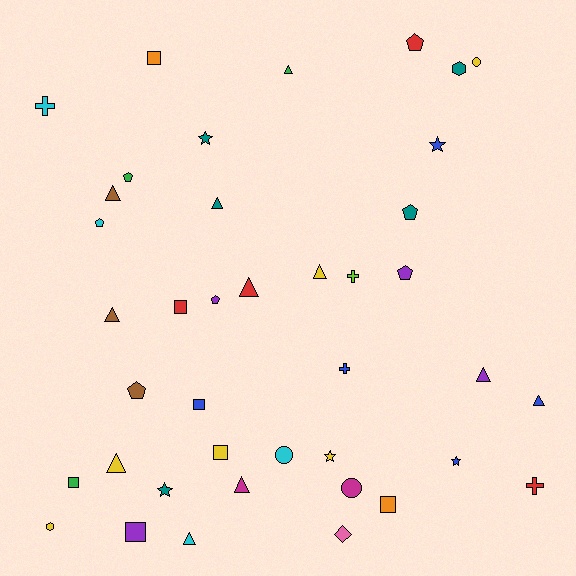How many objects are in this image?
There are 40 objects.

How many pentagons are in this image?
There are 7 pentagons.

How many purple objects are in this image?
There are 4 purple objects.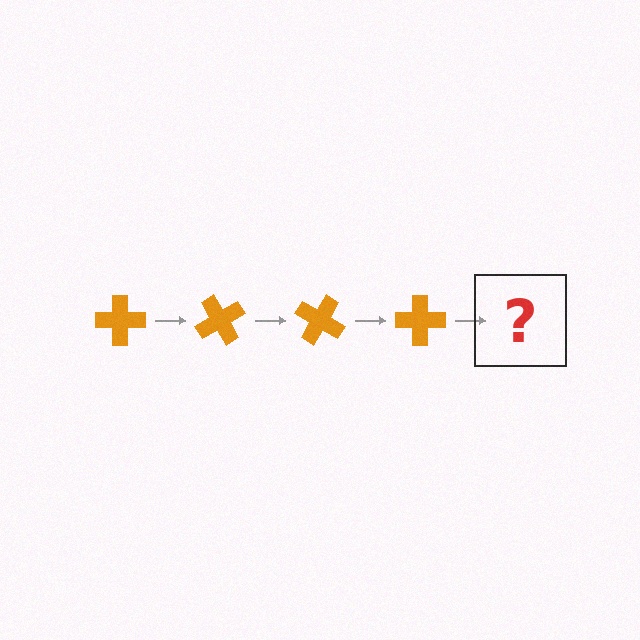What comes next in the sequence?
The next element should be an orange cross rotated 240 degrees.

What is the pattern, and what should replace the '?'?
The pattern is that the cross rotates 60 degrees each step. The '?' should be an orange cross rotated 240 degrees.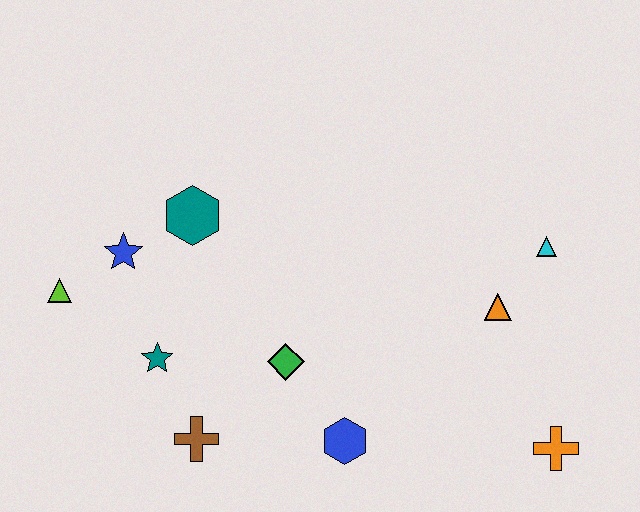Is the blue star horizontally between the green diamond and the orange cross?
No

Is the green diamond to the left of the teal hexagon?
No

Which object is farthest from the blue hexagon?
The lime triangle is farthest from the blue hexagon.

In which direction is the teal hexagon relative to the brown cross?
The teal hexagon is above the brown cross.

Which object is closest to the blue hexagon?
The green diamond is closest to the blue hexagon.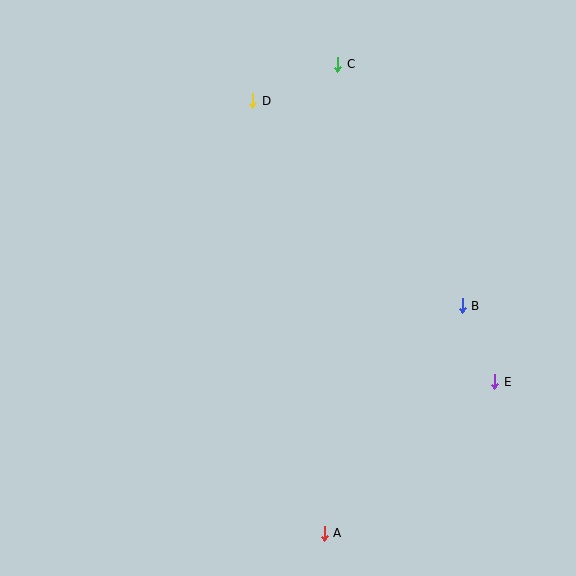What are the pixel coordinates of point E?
Point E is at (495, 382).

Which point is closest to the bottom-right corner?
Point E is closest to the bottom-right corner.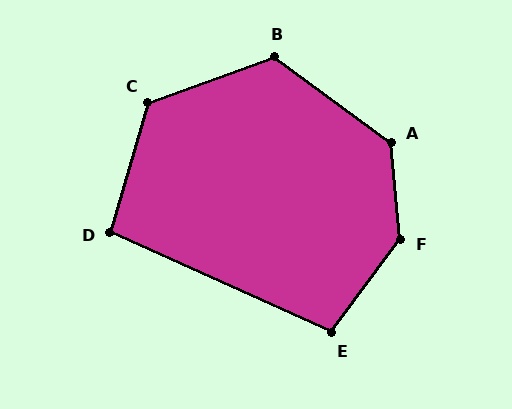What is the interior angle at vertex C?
Approximately 126 degrees (obtuse).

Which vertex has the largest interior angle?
F, at approximately 138 degrees.